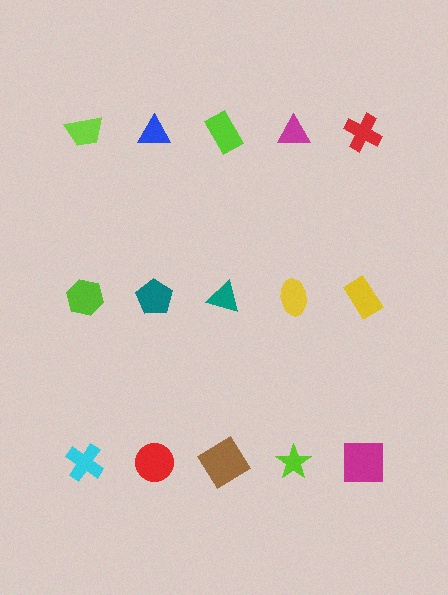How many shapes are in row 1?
5 shapes.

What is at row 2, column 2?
A teal pentagon.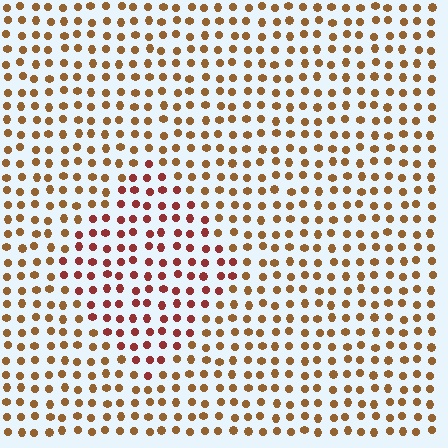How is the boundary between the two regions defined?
The boundary is defined purely by a slight shift in hue (about 34 degrees). Spacing, size, and orientation are identical on both sides.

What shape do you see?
I see a diamond.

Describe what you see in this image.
The image is filled with small brown elements in a uniform arrangement. A diamond-shaped region is visible where the elements are tinted to a slightly different hue, forming a subtle color boundary.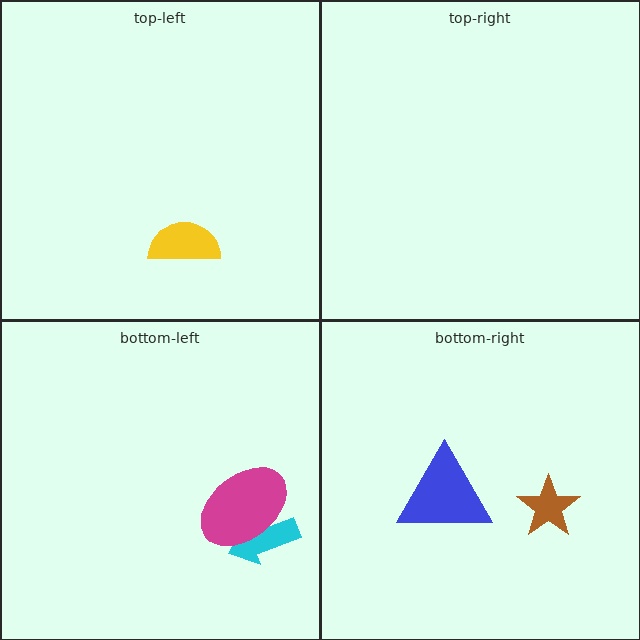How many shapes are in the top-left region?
1.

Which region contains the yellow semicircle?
The top-left region.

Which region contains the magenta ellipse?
The bottom-left region.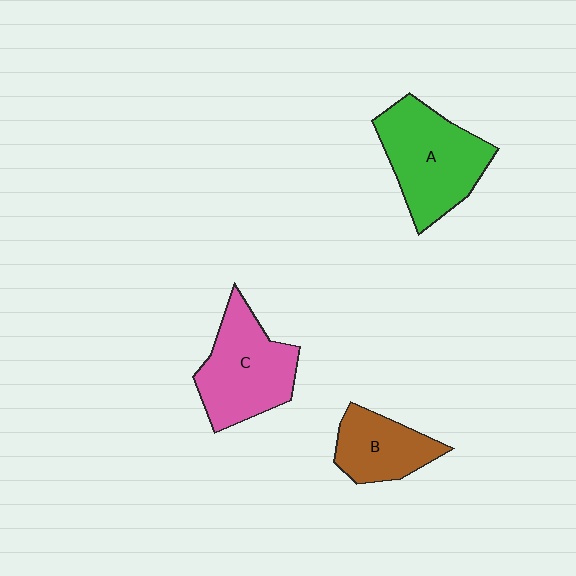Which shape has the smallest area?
Shape B (brown).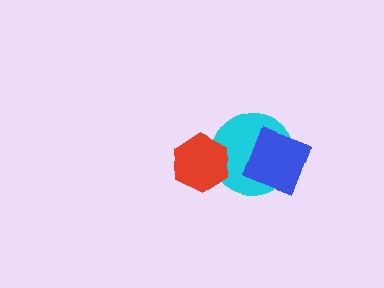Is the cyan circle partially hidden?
Yes, it is partially covered by another shape.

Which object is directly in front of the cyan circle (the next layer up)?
The blue square is directly in front of the cyan circle.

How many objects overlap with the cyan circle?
2 objects overlap with the cyan circle.